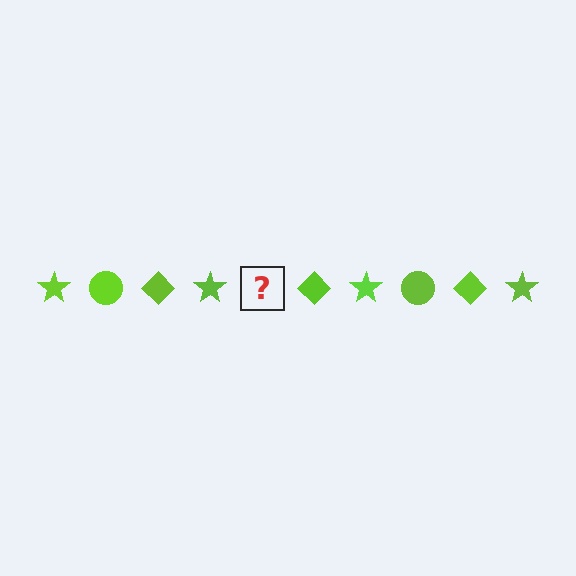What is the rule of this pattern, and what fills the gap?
The rule is that the pattern cycles through star, circle, diamond shapes in lime. The gap should be filled with a lime circle.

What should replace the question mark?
The question mark should be replaced with a lime circle.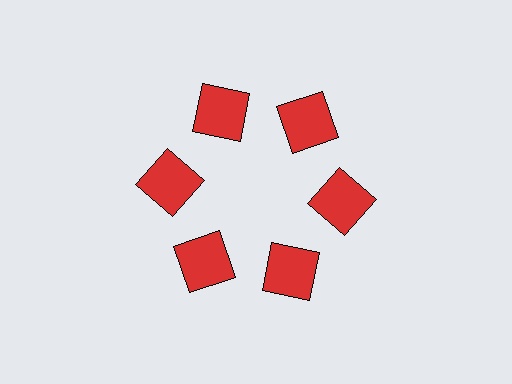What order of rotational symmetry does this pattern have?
This pattern has 6-fold rotational symmetry.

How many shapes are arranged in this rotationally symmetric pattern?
There are 6 shapes, arranged in 6 groups of 1.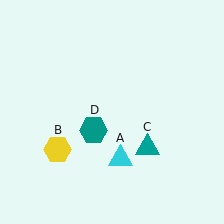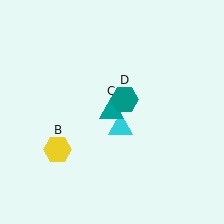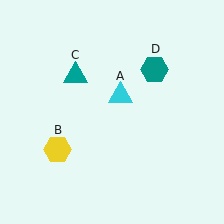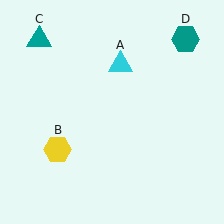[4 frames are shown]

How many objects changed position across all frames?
3 objects changed position: cyan triangle (object A), teal triangle (object C), teal hexagon (object D).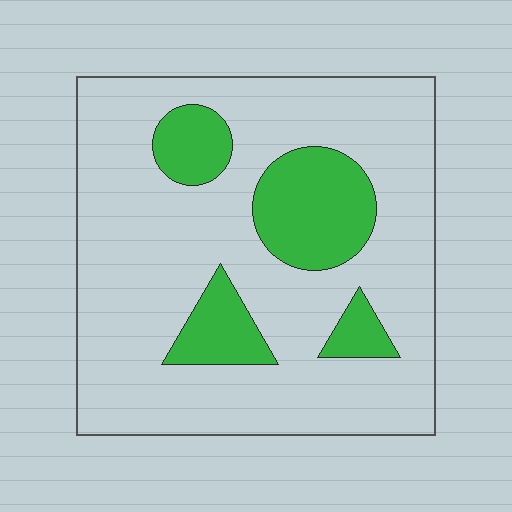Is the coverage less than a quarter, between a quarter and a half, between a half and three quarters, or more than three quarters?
Less than a quarter.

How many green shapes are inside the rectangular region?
4.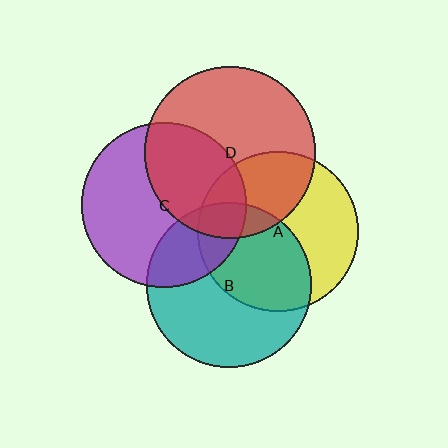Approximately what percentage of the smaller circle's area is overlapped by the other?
Approximately 25%.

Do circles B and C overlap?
Yes.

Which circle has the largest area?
Circle D (red).